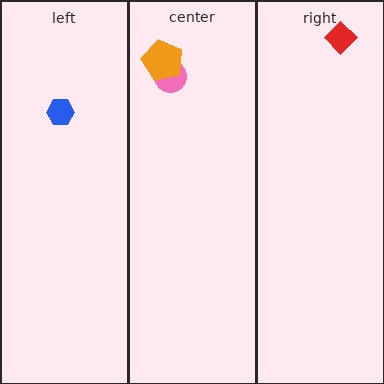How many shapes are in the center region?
2.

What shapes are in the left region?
The blue hexagon.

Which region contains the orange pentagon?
The center region.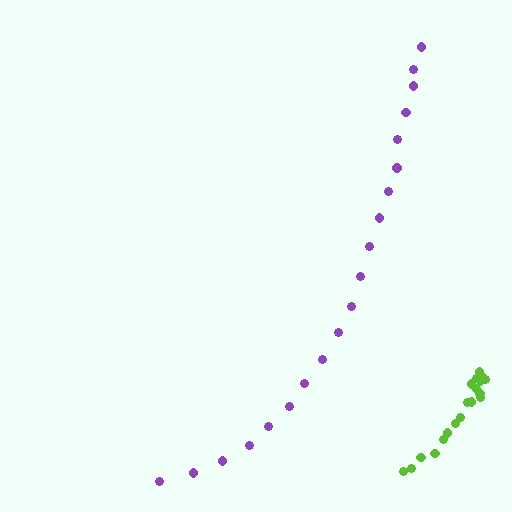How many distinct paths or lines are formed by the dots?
There are 2 distinct paths.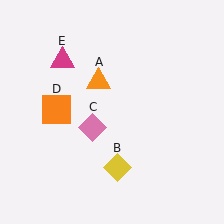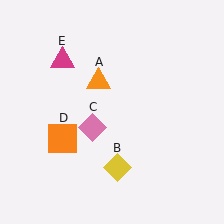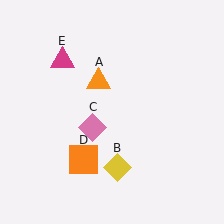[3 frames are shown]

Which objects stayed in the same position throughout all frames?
Orange triangle (object A) and yellow diamond (object B) and pink diamond (object C) and magenta triangle (object E) remained stationary.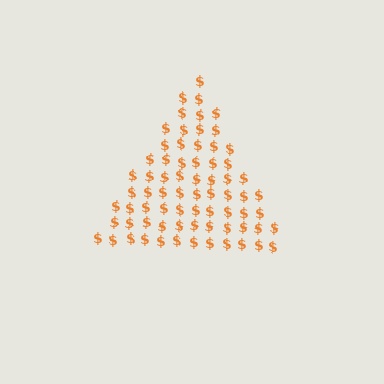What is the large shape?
The large shape is a triangle.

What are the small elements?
The small elements are dollar signs.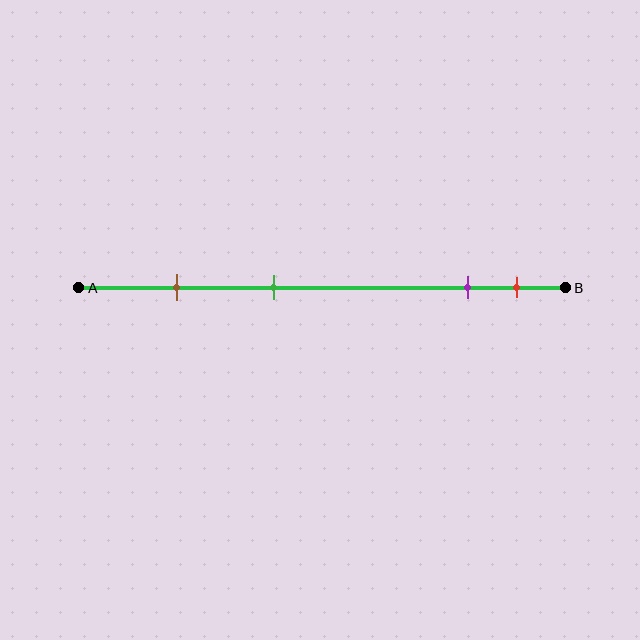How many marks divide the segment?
There are 4 marks dividing the segment.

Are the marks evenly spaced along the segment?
No, the marks are not evenly spaced.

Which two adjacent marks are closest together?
The purple and red marks are the closest adjacent pair.